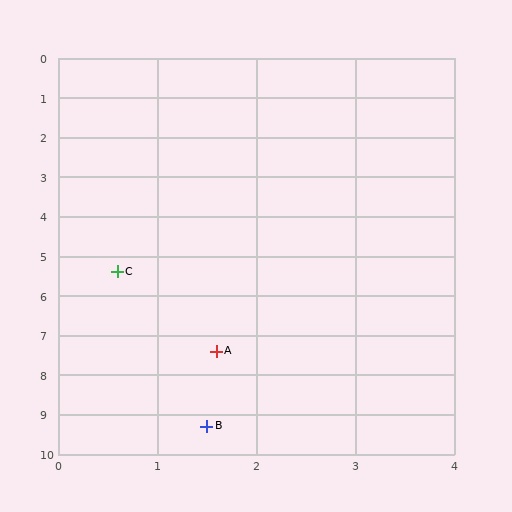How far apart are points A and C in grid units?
Points A and C are about 2.2 grid units apart.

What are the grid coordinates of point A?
Point A is at approximately (1.6, 7.4).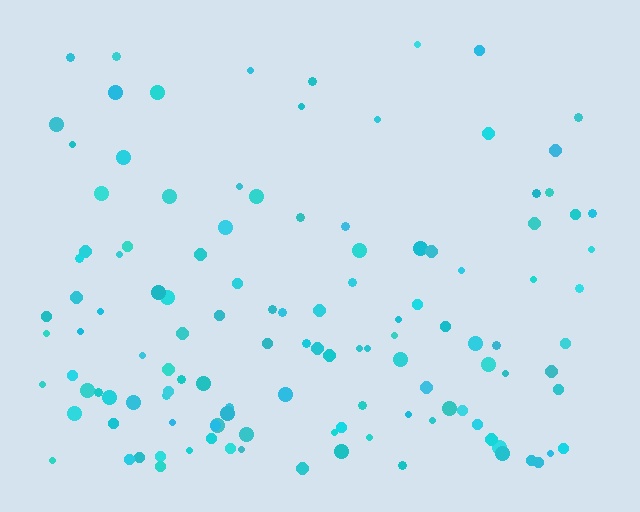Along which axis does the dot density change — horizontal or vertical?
Vertical.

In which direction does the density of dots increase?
From top to bottom, with the bottom side densest.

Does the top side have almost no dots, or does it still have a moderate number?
Still a moderate number, just noticeably fewer than the bottom.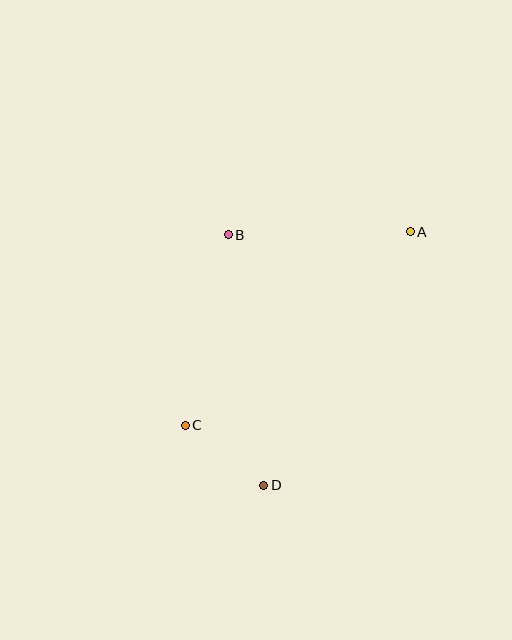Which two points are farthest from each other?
Points A and C are farthest from each other.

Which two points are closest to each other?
Points C and D are closest to each other.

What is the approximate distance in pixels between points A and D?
The distance between A and D is approximately 293 pixels.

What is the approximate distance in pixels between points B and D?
The distance between B and D is approximately 253 pixels.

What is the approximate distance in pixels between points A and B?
The distance between A and B is approximately 182 pixels.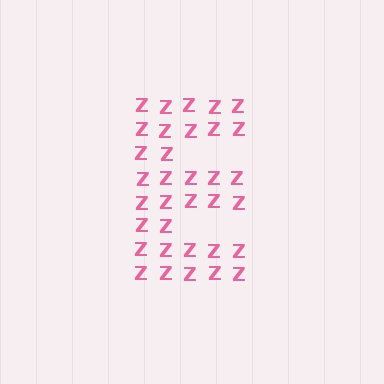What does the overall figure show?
The overall figure shows the letter E.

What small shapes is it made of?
It is made of small letter Z's.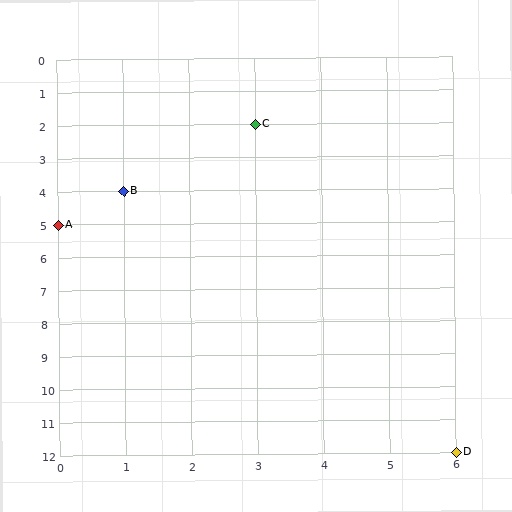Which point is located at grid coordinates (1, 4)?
Point B is at (1, 4).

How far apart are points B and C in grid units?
Points B and C are 2 columns and 2 rows apart (about 2.8 grid units diagonally).